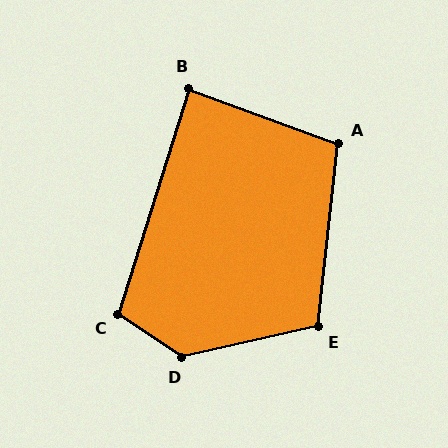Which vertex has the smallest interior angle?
B, at approximately 87 degrees.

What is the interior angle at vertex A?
Approximately 104 degrees (obtuse).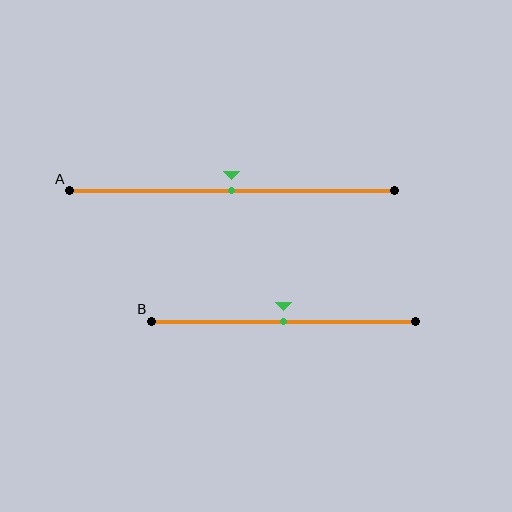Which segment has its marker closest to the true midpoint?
Segment A has its marker closest to the true midpoint.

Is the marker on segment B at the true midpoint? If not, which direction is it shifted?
Yes, the marker on segment B is at the true midpoint.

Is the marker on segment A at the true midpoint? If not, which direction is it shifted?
Yes, the marker on segment A is at the true midpoint.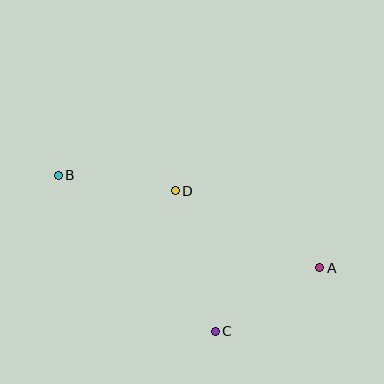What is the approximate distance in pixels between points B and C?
The distance between B and C is approximately 221 pixels.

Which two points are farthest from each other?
Points A and B are farthest from each other.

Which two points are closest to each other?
Points B and D are closest to each other.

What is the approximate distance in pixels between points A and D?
The distance between A and D is approximately 164 pixels.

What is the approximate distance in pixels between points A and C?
The distance between A and C is approximately 122 pixels.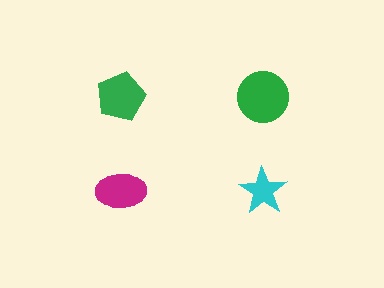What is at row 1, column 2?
A green circle.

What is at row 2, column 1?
A magenta ellipse.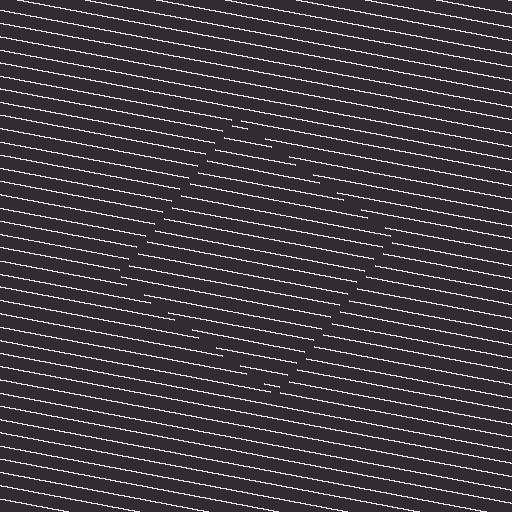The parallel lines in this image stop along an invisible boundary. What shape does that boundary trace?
An illusory square. The interior of the shape contains the same grating, shifted by half a period — the contour is defined by the phase discontinuity where line-ends from the inner and outer gratings abut.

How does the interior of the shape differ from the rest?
The interior of the shape contains the same grating, shifted by half a period — the contour is defined by the phase discontinuity where line-ends from the inner and outer gratings abut.